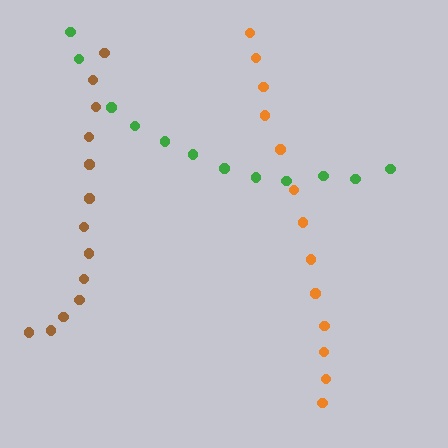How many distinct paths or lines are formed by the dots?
There are 3 distinct paths.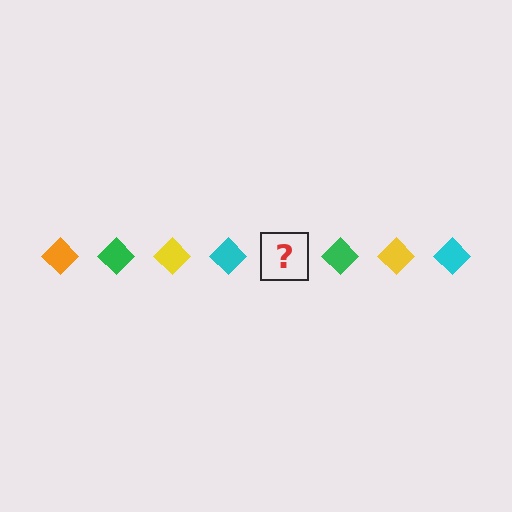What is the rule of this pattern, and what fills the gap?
The rule is that the pattern cycles through orange, green, yellow, cyan diamonds. The gap should be filled with an orange diamond.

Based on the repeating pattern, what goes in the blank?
The blank should be an orange diamond.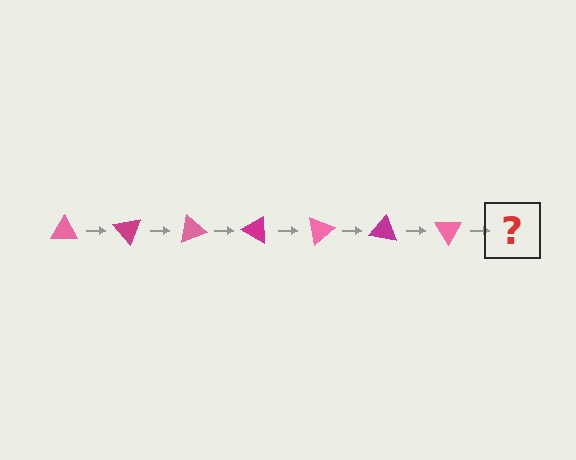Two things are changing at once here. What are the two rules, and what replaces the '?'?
The two rules are that it rotates 50 degrees each step and the color cycles through pink and magenta. The '?' should be a magenta triangle, rotated 350 degrees from the start.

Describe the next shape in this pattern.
It should be a magenta triangle, rotated 350 degrees from the start.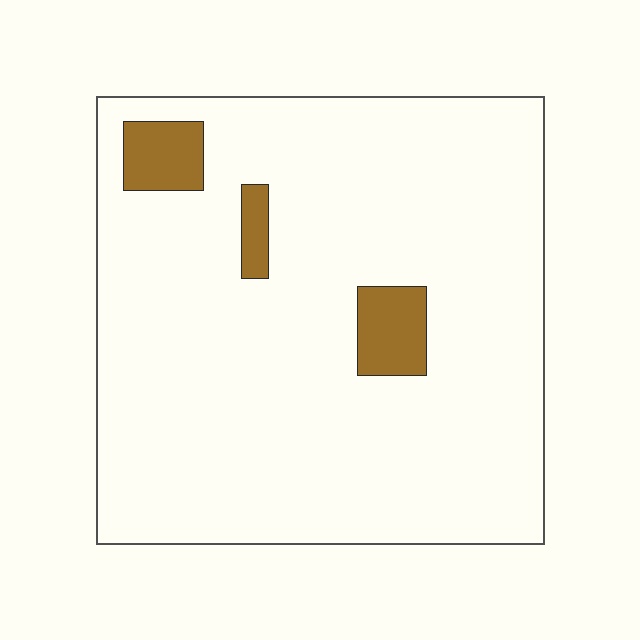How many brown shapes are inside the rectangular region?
3.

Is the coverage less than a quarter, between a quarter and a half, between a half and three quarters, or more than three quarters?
Less than a quarter.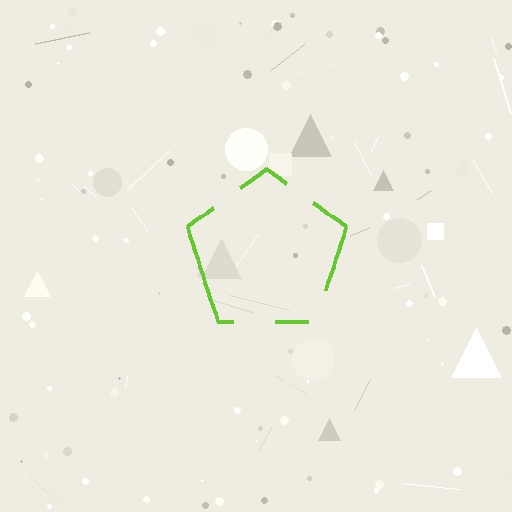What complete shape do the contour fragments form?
The contour fragments form a pentagon.